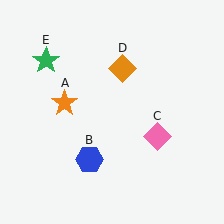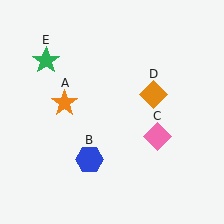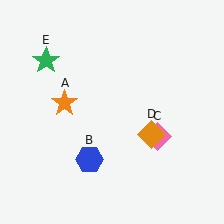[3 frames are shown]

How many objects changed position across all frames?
1 object changed position: orange diamond (object D).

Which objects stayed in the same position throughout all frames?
Orange star (object A) and blue hexagon (object B) and pink diamond (object C) and green star (object E) remained stationary.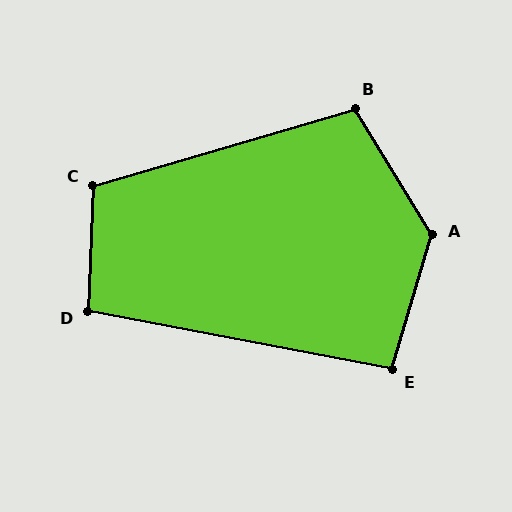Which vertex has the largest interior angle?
A, at approximately 132 degrees.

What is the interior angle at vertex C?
Approximately 109 degrees (obtuse).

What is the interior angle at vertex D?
Approximately 98 degrees (obtuse).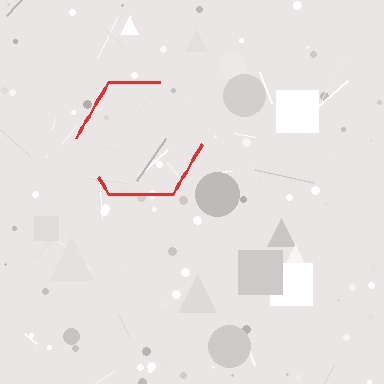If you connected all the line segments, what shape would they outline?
They would outline a hexagon.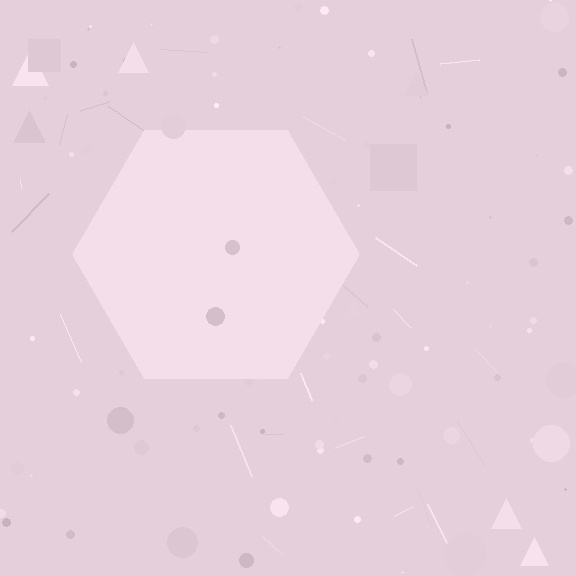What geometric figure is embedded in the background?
A hexagon is embedded in the background.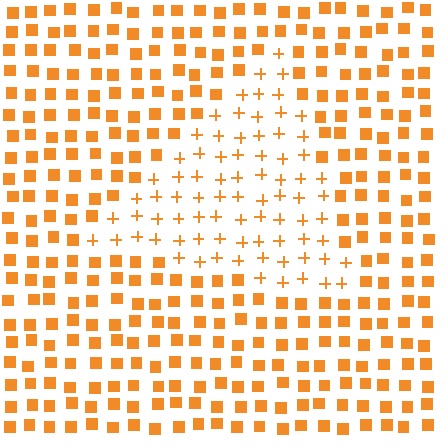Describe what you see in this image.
The image is filled with small orange elements arranged in a uniform grid. A triangle-shaped region contains plus signs, while the surrounding area contains squares. The boundary is defined purely by the change in element shape.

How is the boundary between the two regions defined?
The boundary is defined by a change in element shape: plus signs inside vs. squares outside. All elements share the same color and spacing.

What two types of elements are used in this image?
The image uses plus signs inside the triangle region and squares outside it.